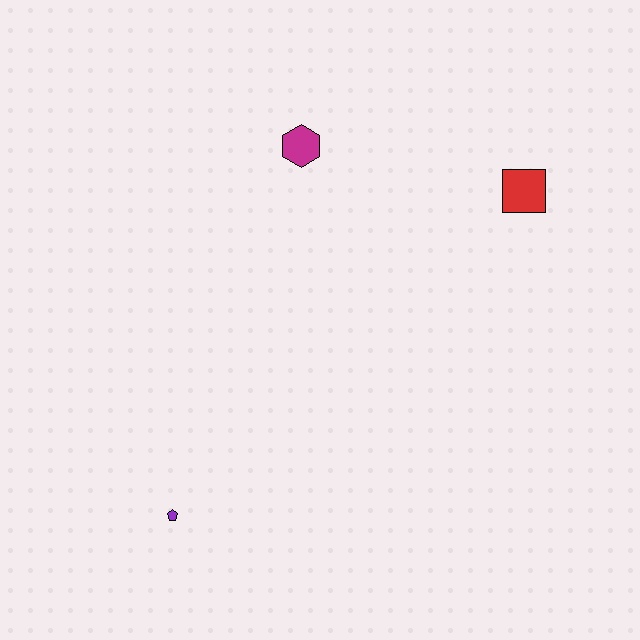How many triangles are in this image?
There are no triangles.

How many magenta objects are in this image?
There is 1 magenta object.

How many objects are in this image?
There are 3 objects.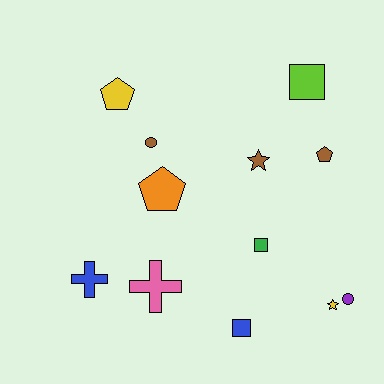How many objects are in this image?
There are 12 objects.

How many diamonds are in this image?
There are no diamonds.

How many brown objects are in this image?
There are 3 brown objects.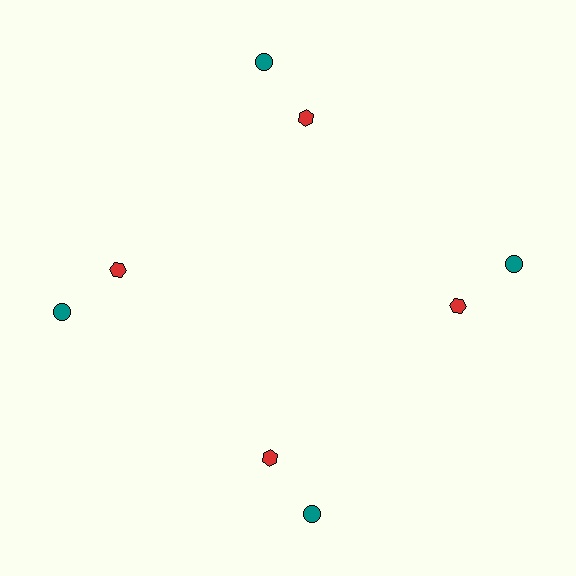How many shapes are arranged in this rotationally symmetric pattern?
There are 8 shapes, arranged in 4 groups of 2.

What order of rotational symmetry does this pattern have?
This pattern has 4-fold rotational symmetry.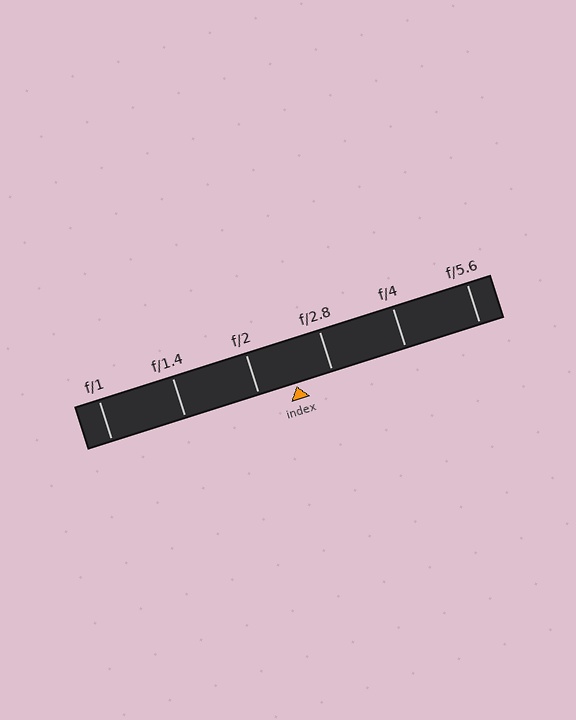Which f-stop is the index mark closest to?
The index mark is closest to f/2.8.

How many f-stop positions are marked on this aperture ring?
There are 6 f-stop positions marked.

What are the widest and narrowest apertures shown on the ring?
The widest aperture shown is f/1 and the narrowest is f/5.6.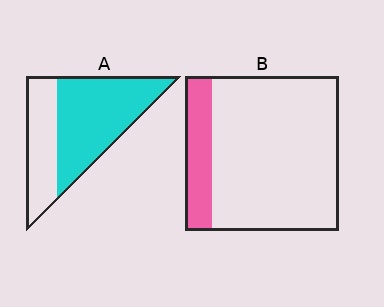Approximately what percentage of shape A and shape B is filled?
A is approximately 65% and B is approximately 20%.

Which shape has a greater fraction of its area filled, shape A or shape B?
Shape A.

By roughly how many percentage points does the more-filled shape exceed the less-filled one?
By roughly 45 percentage points (A over B).